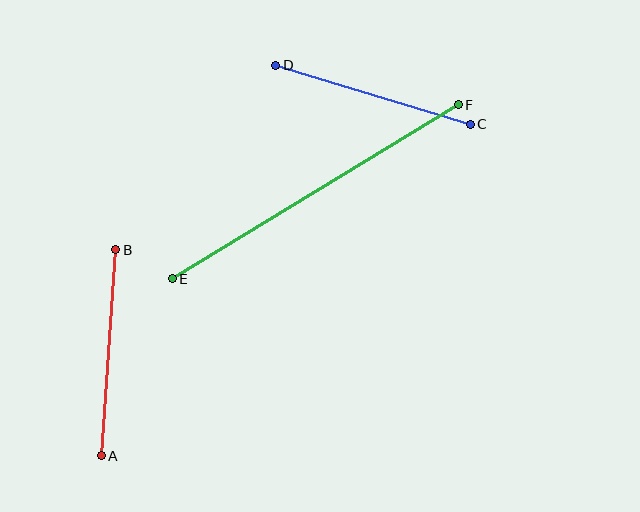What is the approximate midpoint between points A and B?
The midpoint is at approximately (109, 353) pixels.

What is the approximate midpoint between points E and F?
The midpoint is at approximately (315, 192) pixels.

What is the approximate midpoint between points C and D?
The midpoint is at approximately (373, 95) pixels.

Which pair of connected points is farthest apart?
Points E and F are farthest apart.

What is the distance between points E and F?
The distance is approximately 335 pixels.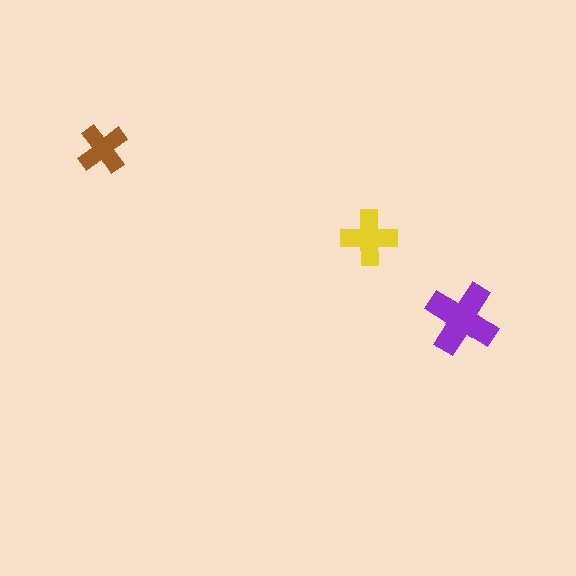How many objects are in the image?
There are 3 objects in the image.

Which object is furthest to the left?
The brown cross is leftmost.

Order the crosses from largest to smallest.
the purple one, the yellow one, the brown one.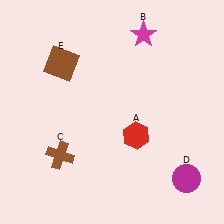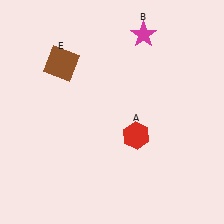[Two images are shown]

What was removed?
The magenta circle (D), the brown cross (C) were removed in Image 2.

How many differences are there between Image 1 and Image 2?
There are 2 differences between the two images.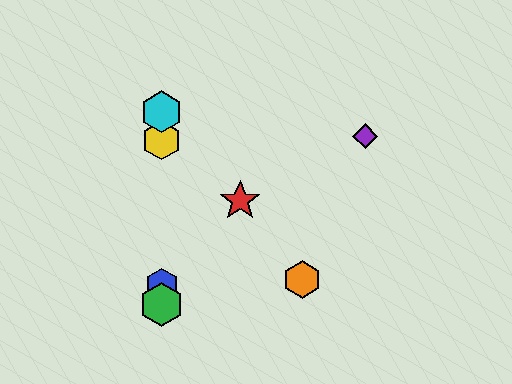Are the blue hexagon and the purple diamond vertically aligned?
No, the blue hexagon is at x≈162 and the purple diamond is at x≈365.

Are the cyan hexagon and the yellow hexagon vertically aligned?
Yes, both are at x≈162.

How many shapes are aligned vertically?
4 shapes (the blue hexagon, the green hexagon, the yellow hexagon, the cyan hexagon) are aligned vertically.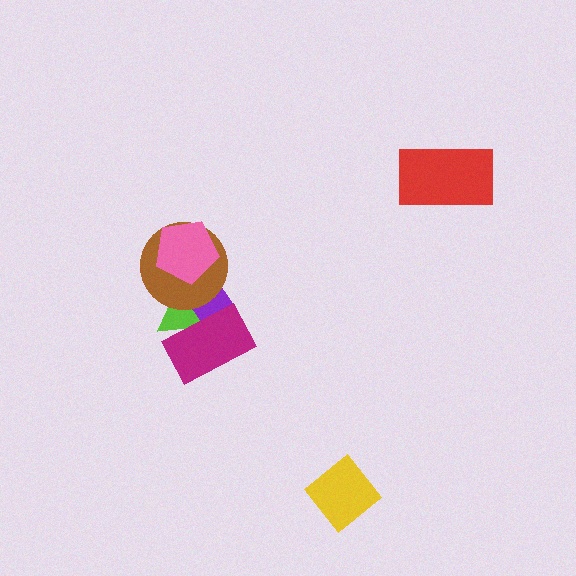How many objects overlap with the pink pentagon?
2 objects overlap with the pink pentagon.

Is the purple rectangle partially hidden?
Yes, it is partially covered by another shape.